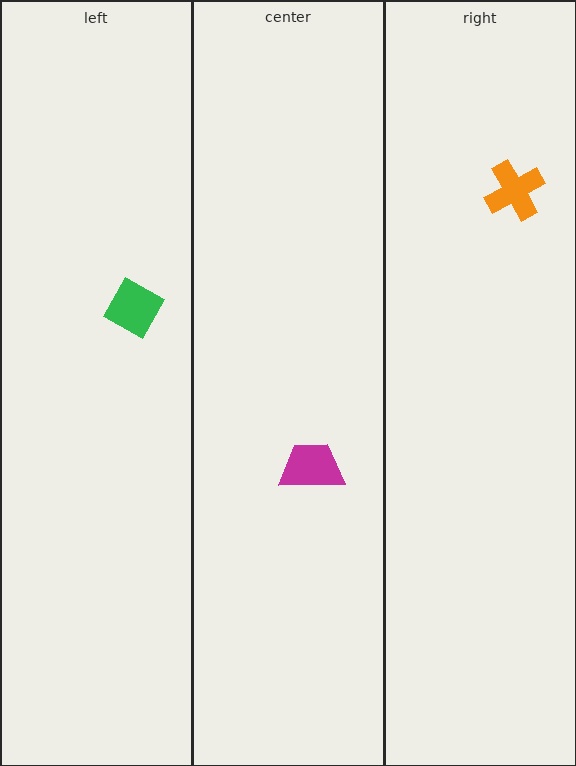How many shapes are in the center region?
1.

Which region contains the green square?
The left region.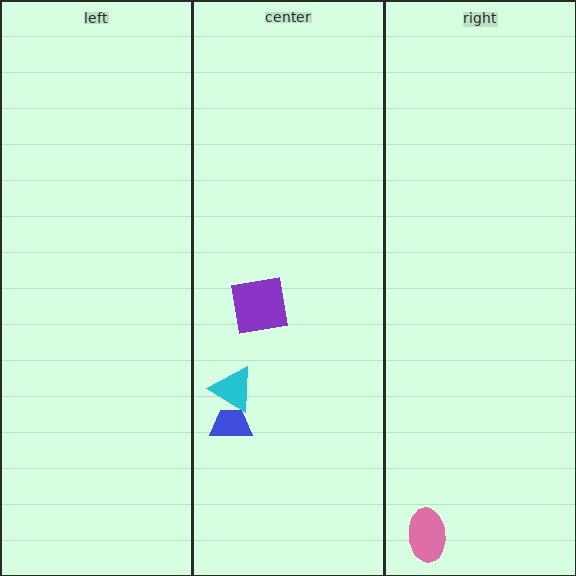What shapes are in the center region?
The blue trapezoid, the purple square, the cyan triangle.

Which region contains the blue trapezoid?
The center region.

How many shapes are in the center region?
3.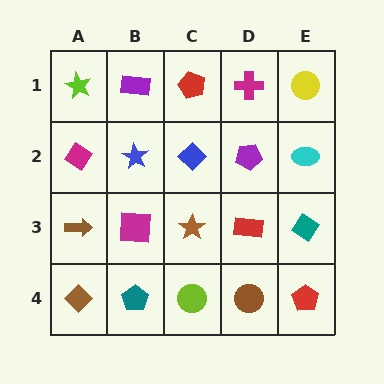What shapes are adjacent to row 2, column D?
A magenta cross (row 1, column D), a red rectangle (row 3, column D), a blue diamond (row 2, column C), a cyan ellipse (row 2, column E).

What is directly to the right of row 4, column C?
A brown circle.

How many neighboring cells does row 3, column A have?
3.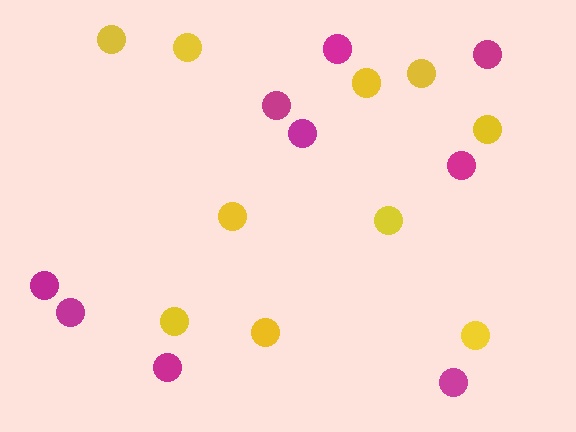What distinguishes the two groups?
There are 2 groups: one group of yellow circles (10) and one group of magenta circles (9).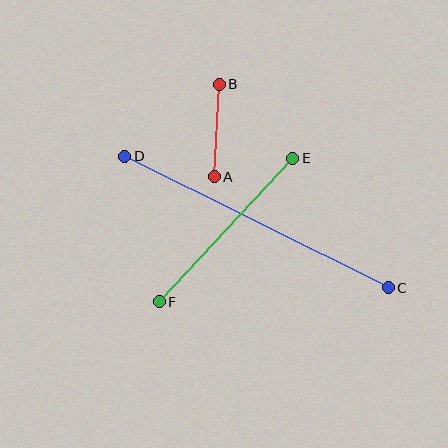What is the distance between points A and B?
The distance is approximately 93 pixels.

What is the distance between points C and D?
The distance is approximately 294 pixels.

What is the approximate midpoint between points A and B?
The midpoint is at approximately (217, 131) pixels.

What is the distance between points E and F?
The distance is approximately 196 pixels.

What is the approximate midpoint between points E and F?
The midpoint is at approximately (226, 230) pixels.